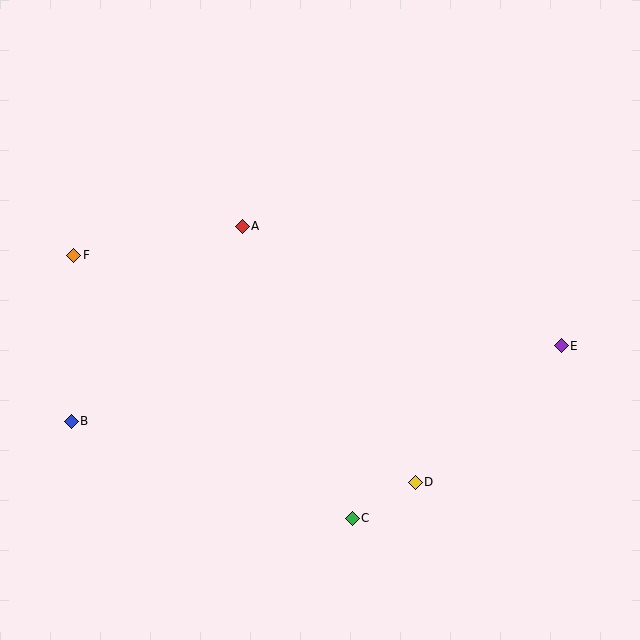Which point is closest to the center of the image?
Point A at (242, 226) is closest to the center.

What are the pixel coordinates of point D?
Point D is at (415, 482).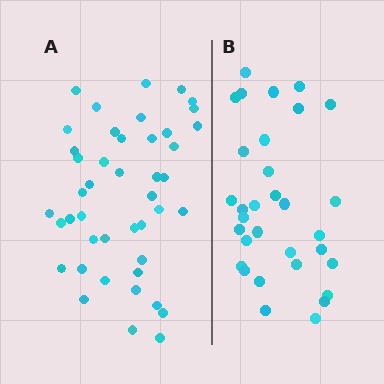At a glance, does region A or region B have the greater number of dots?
Region A (the left region) has more dots.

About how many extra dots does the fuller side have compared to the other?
Region A has roughly 12 or so more dots than region B.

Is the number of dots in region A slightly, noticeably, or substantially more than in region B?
Region A has noticeably more, but not dramatically so. The ratio is roughly 1.4 to 1.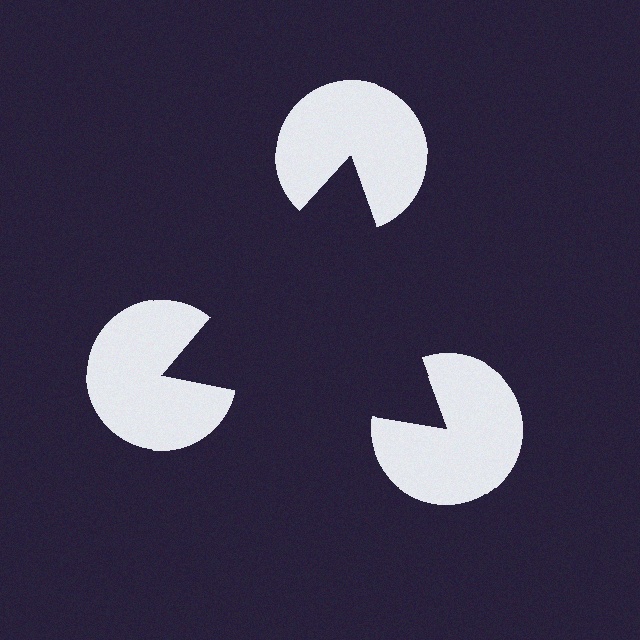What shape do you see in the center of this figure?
An illusory triangle — its edges are inferred from the aligned wedge cuts in the pac-man discs, not physically drawn.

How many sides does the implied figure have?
3 sides.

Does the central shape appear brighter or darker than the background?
It typically appears slightly darker than the background, even though no actual brightness change is drawn.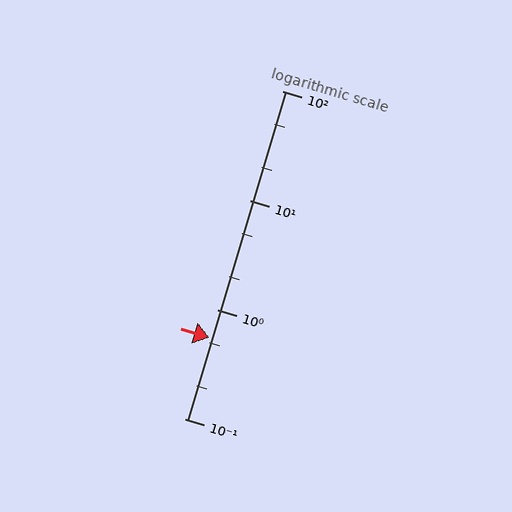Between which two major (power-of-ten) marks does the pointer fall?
The pointer is between 0.1 and 1.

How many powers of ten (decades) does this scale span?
The scale spans 3 decades, from 0.1 to 100.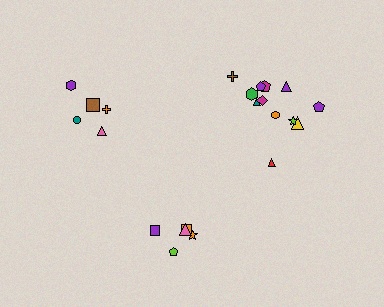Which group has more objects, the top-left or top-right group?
The top-right group.